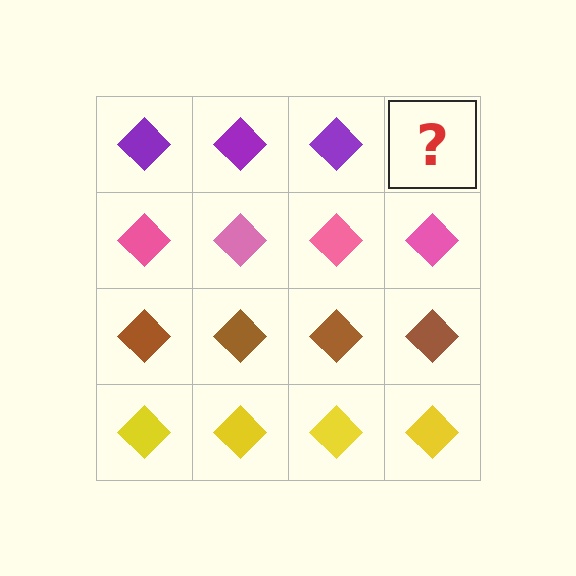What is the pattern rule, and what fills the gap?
The rule is that each row has a consistent color. The gap should be filled with a purple diamond.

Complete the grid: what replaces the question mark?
The question mark should be replaced with a purple diamond.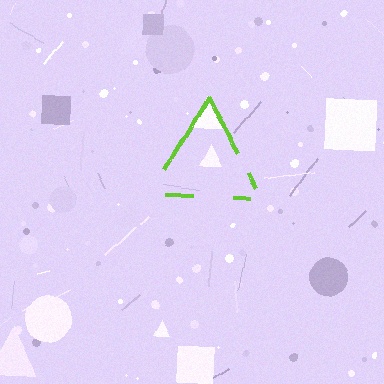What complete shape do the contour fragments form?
The contour fragments form a triangle.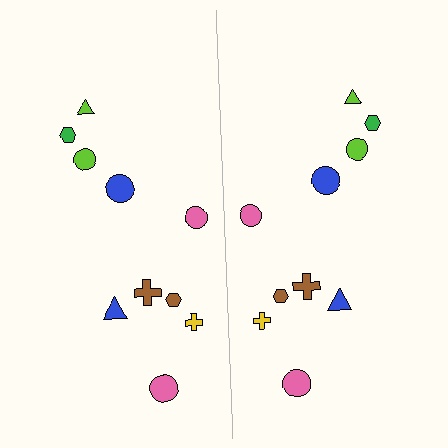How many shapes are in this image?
There are 20 shapes in this image.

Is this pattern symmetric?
Yes, this pattern has bilateral (reflection) symmetry.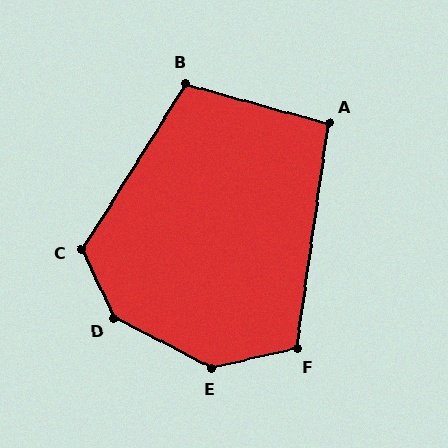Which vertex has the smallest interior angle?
A, at approximately 98 degrees.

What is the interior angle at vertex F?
Approximately 111 degrees (obtuse).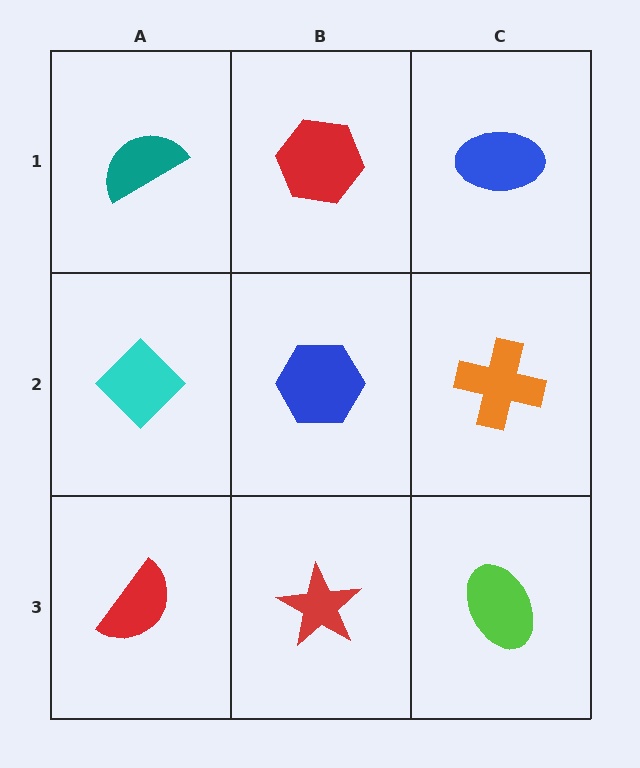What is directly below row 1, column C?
An orange cross.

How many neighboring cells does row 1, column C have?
2.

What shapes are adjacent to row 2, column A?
A teal semicircle (row 1, column A), a red semicircle (row 3, column A), a blue hexagon (row 2, column B).